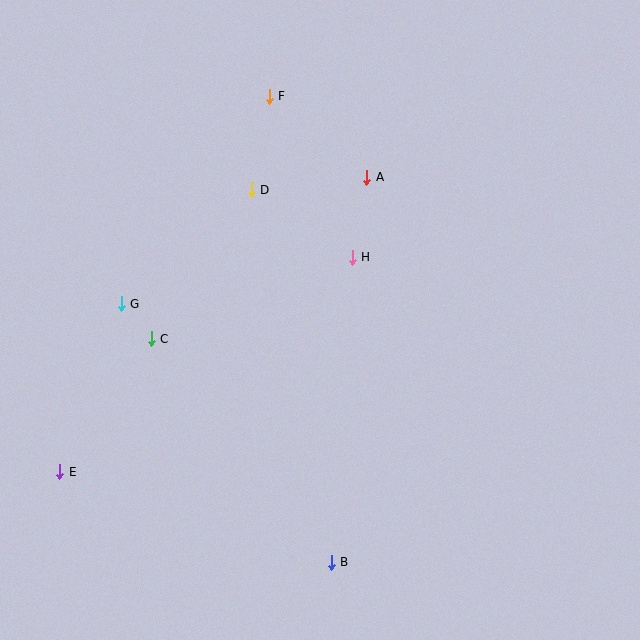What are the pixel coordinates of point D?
Point D is at (251, 190).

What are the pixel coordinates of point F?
Point F is at (269, 96).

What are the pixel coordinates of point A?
Point A is at (367, 177).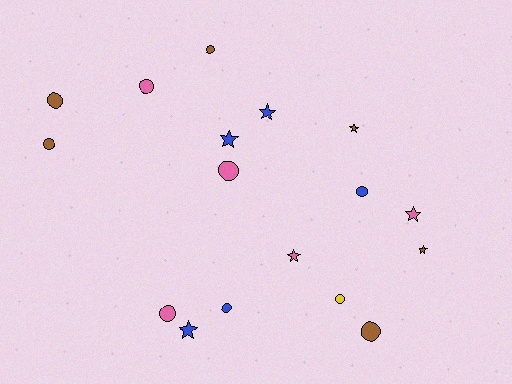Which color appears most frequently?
Brown, with 6 objects.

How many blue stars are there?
There are 3 blue stars.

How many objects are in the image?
There are 17 objects.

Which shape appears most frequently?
Circle, with 10 objects.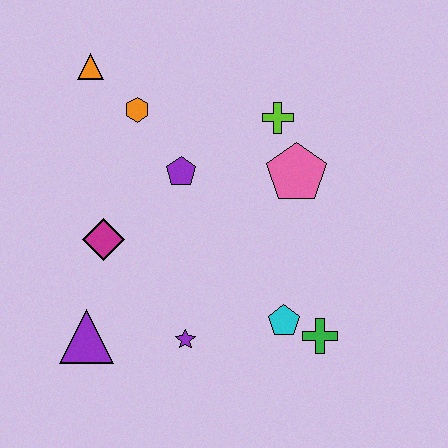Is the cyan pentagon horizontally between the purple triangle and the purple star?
No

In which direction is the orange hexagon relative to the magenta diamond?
The orange hexagon is above the magenta diamond.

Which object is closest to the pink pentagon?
The lime cross is closest to the pink pentagon.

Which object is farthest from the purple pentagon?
The green cross is farthest from the purple pentagon.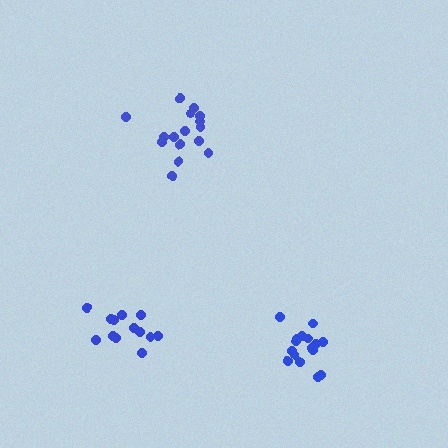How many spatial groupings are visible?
There are 3 spatial groupings.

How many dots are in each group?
Group 1: 16 dots, Group 2: 14 dots, Group 3: 16 dots (46 total).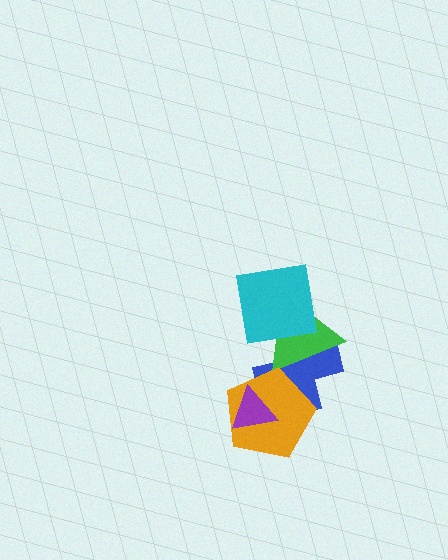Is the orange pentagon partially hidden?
Yes, it is partially covered by another shape.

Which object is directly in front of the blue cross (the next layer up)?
The green triangle is directly in front of the blue cross.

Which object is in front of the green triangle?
The cyan square is in front of the green triangle.